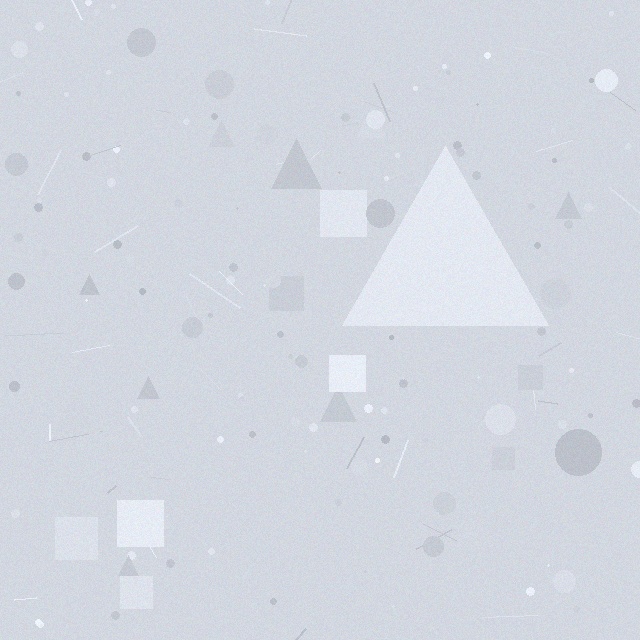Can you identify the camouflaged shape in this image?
The camouflaged shape is a triangle.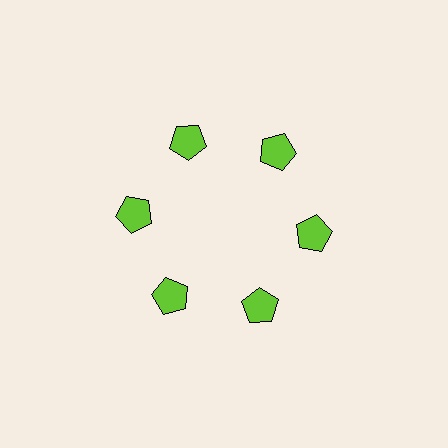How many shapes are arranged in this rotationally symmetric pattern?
There are 6 shapes, arranged in 6 groups of 1.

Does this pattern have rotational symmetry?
Yes, this pattern has 6-fold rotational symmetry. It looks the same after rotating 60 degrees around the center.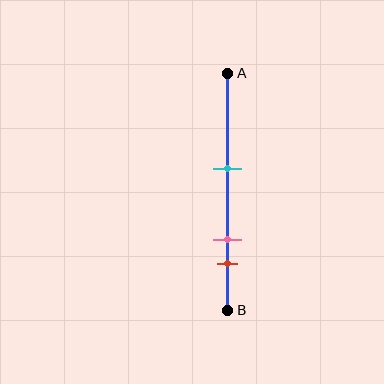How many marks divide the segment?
There are 3 marks dividing the segment.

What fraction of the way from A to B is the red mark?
The red mark is approximately 80% (0.8) of the way from A to B.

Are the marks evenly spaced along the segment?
No, the marks are not evenly spaced.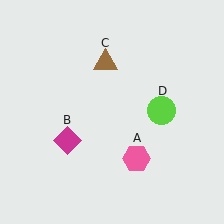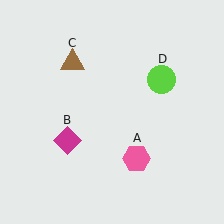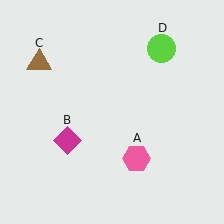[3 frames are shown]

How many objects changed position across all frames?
2 objects changed position: brown triangle (object C), lime circle (object D).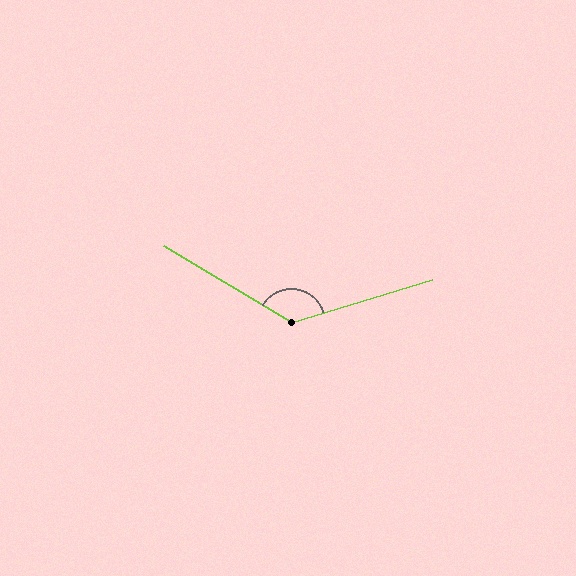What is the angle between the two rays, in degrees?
Approximately 132 degrees.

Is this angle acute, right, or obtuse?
It is obtuse.